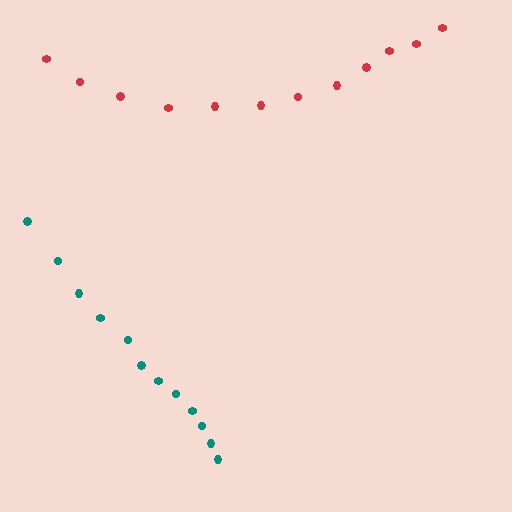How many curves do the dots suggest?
There are 2 distinct paths.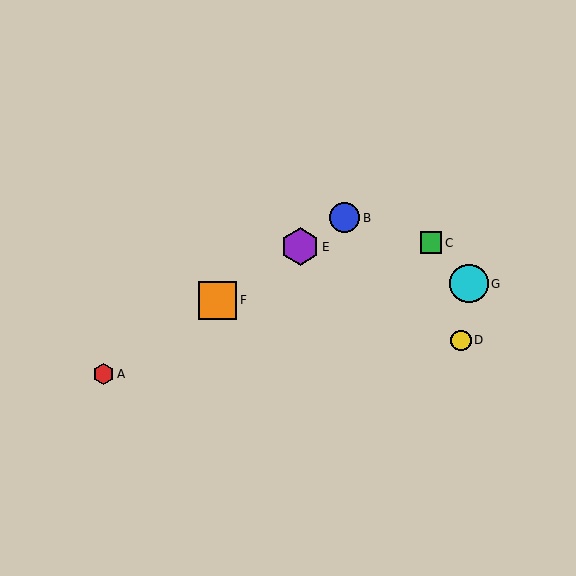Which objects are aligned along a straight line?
Objects A, B, E, F are aligned along a straight line.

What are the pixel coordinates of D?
Object D is at (461, 340).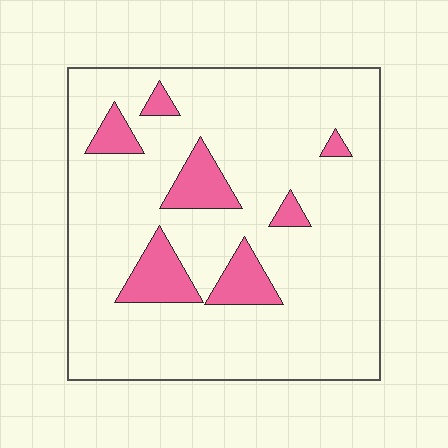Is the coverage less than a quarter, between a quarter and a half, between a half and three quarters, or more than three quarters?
Less than a quarter.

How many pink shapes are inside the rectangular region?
7.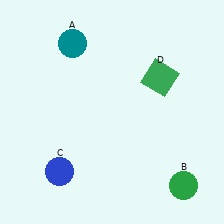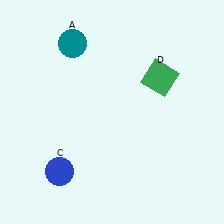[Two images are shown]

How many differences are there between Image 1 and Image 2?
There is 1 difference between the two images.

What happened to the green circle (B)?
The green circle (B) was removed in Image 2. It was in the bottom-right area of Image 1.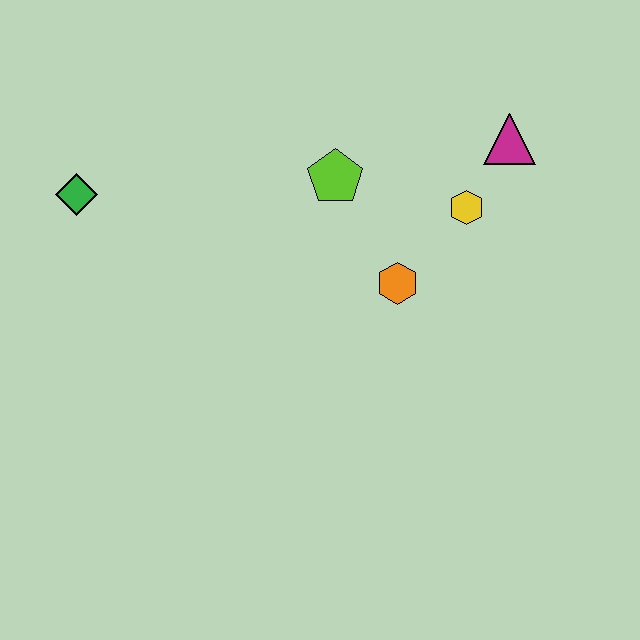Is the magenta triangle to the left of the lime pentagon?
No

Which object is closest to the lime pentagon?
The orange hexagon is closest to the lime pentagon.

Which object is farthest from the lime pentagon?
The green diamond is farthest from the lime pentagon.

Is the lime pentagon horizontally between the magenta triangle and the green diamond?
Yes